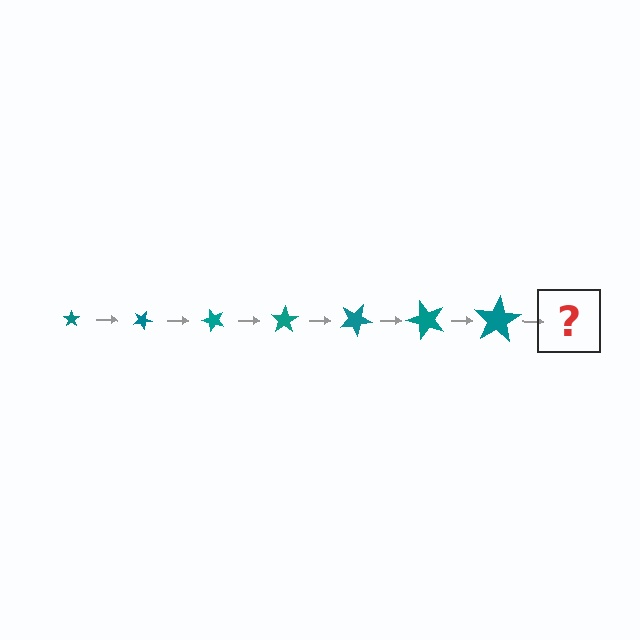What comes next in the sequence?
The next element should be a star, larger than the previous one and rotated 175 degrees from the start.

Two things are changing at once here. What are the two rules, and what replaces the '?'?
The two rules are that the star grows larger each step and it rotates 25 degrees each step. The '?' should be a star, larger than the previous one and rotated 175 degrees from the start.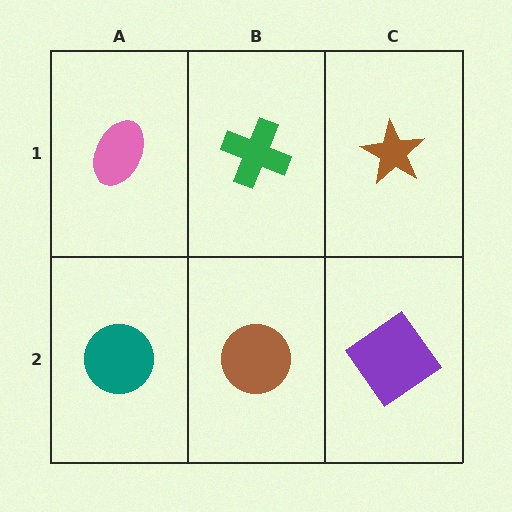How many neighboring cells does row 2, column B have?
3.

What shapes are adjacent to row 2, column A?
A pink ellipse (row 1, column A), a brown circle (row 2, column B).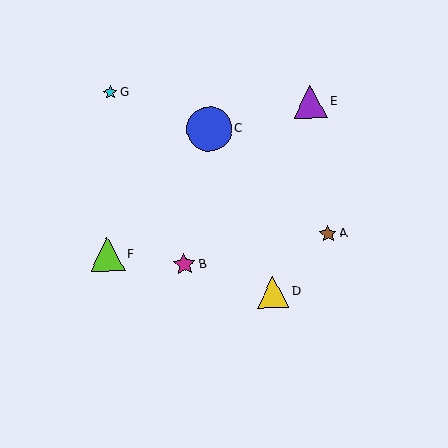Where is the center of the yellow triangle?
The center of the yellow triangle is at (273, 292).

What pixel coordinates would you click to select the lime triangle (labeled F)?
Click at (108, 254) to select the lime triangle F.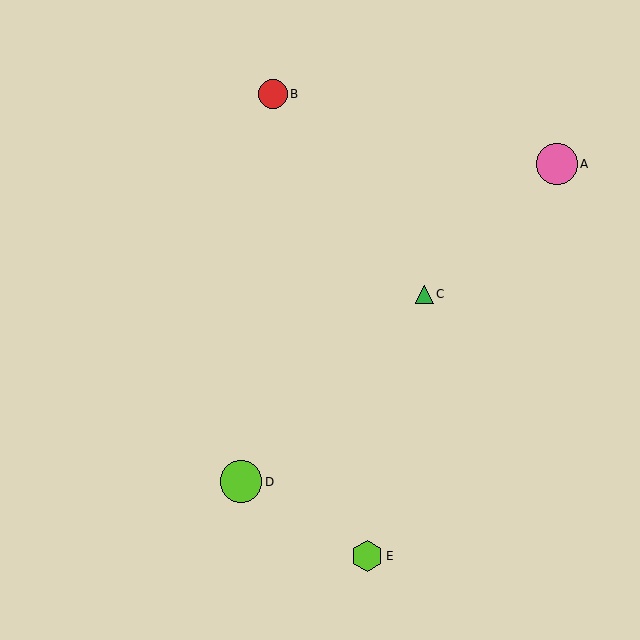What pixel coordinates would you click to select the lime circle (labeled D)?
Click at (241, 482) to select the lime circle D.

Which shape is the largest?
The lime circle (labeled D) is the largest.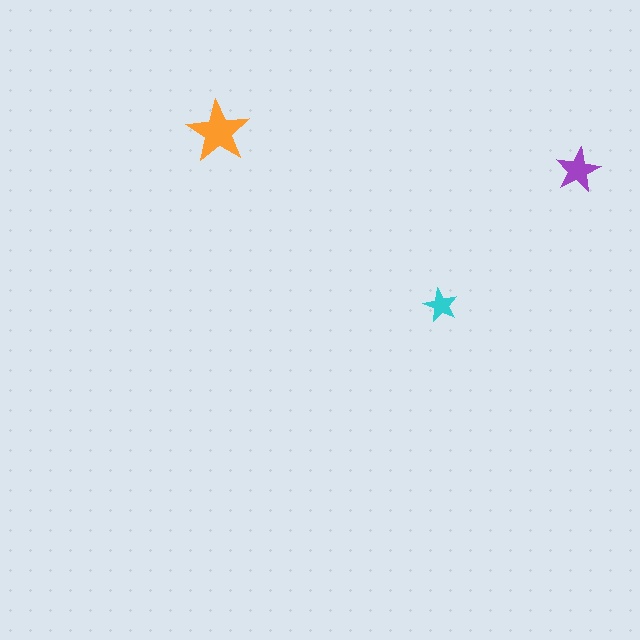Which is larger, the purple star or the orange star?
The orange one.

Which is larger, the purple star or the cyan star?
The purple one.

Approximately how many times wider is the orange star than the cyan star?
About 2 times wider.